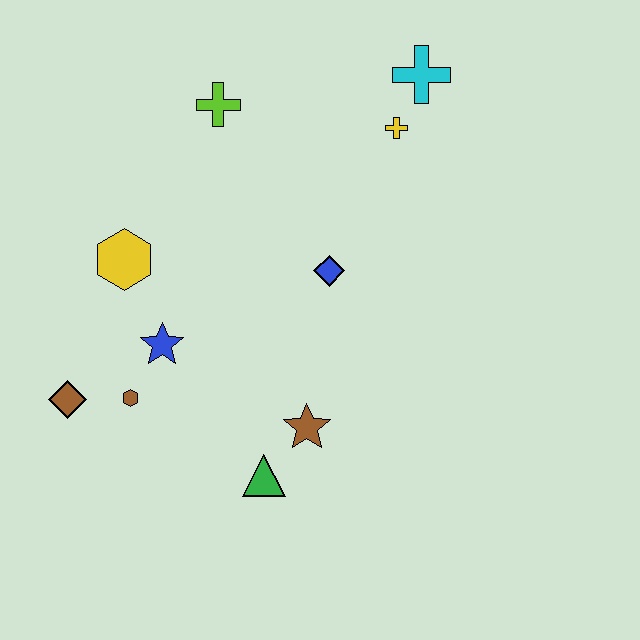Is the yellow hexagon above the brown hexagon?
Yes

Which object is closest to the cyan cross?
The yellow cross is closest to the cyan cross.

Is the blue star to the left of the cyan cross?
Yes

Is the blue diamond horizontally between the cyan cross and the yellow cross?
No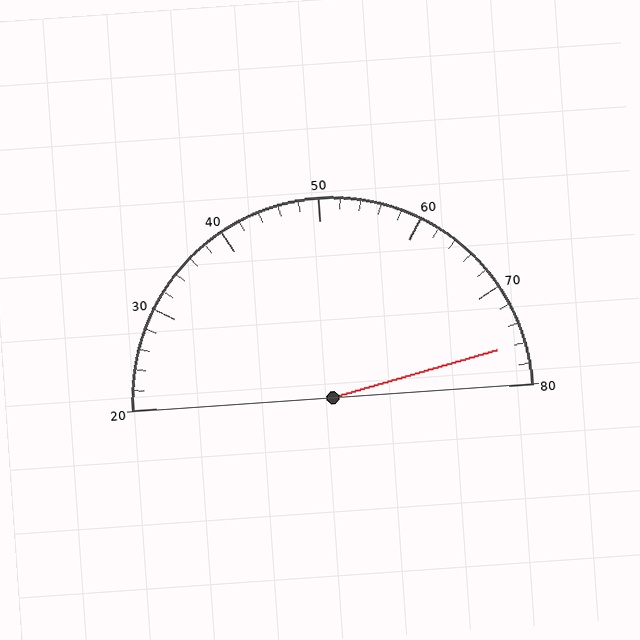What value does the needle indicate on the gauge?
The needle indicates approximately 76.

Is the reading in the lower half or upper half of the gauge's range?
The reading is in the upper half of the range (20 to 80).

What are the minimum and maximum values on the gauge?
The gauge ranges from 20 to 80.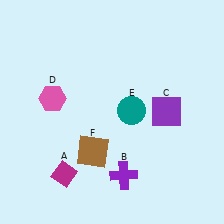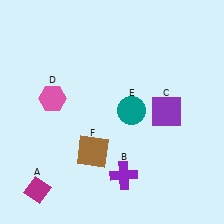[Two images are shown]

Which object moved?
The magenta diamond (A) moved left.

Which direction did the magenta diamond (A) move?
The magenta diamond (A) moved left.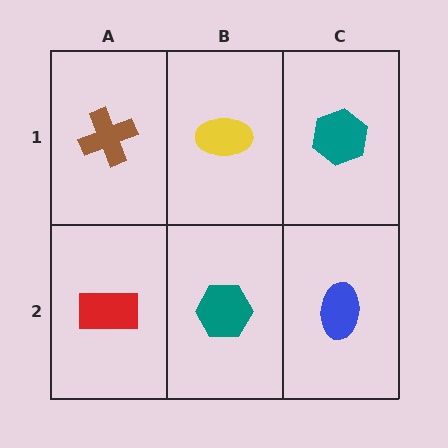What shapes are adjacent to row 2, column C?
A teal hexagon (row 1, column C), a teal hexagon (row 2, column B).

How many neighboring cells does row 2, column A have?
2.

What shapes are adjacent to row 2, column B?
A yellow ellipse (row 1, column B), a red rectangle (row 2, column A), a blue ellipse (row 2, column C).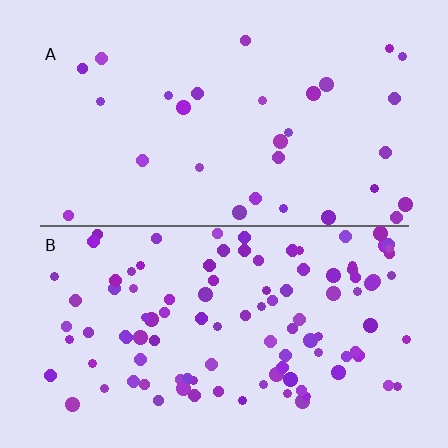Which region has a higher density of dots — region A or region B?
B (the bottom).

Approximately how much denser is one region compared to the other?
Approximately 3.5× — region B over region A.